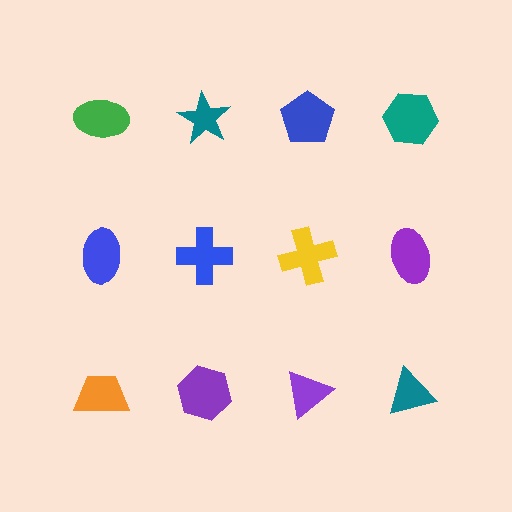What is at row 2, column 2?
A blue cross.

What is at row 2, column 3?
A yellow cross.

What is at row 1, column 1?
A green ellipse.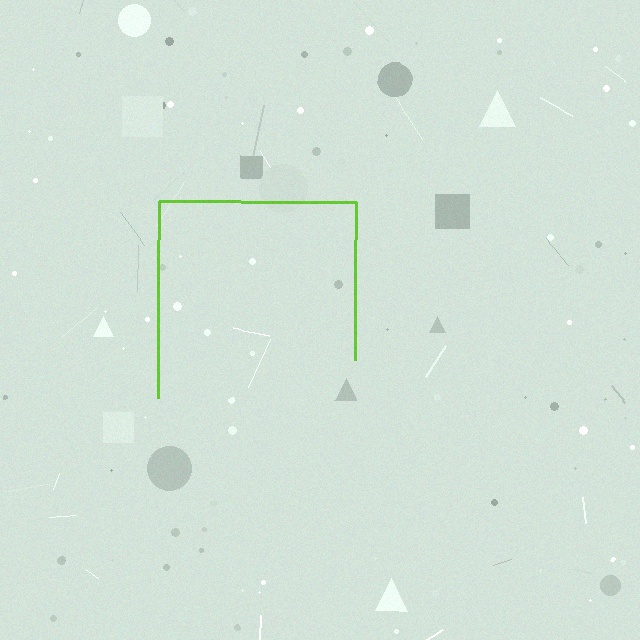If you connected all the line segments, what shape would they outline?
They would outline a square.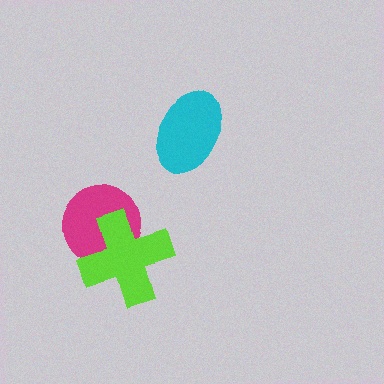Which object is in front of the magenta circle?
The lime cross is in front of the magenta circle.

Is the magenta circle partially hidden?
Yes, it is partially covered by another shape.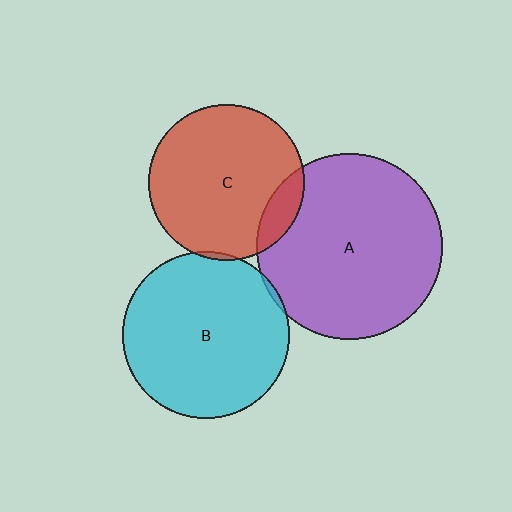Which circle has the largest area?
Circle A (purple).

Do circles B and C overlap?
Yes.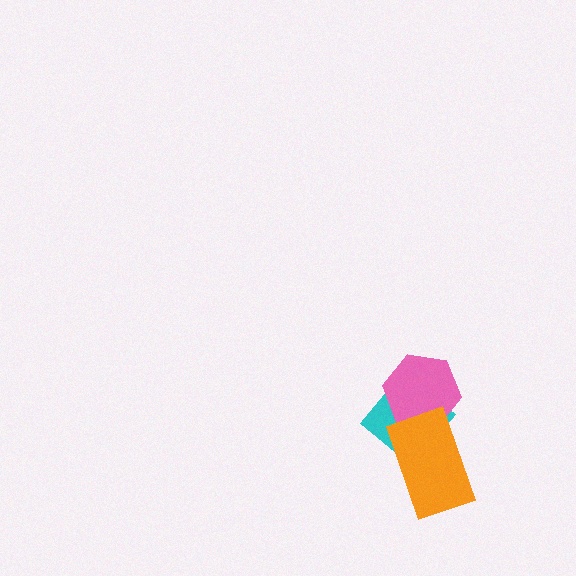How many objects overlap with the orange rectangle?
2 objects overlap with the orange rectangle.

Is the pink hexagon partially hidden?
Yes, it is partially covered by another shape.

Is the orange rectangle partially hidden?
No, no other shape covers it.